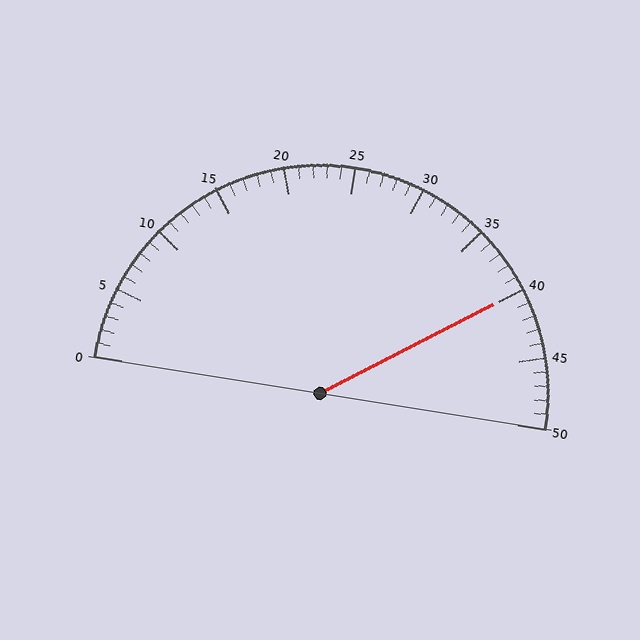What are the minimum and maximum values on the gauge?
The gauge ranges from 0 to 50.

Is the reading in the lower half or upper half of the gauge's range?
The reading is in the upper half of the range (0 to 50).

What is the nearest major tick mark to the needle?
The nearest major tick mark is 40.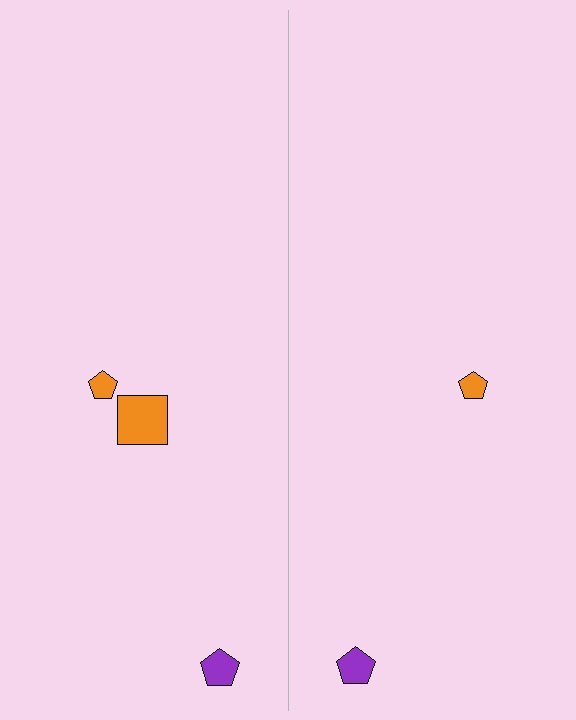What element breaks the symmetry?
A orange square is missing from the right side.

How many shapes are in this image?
There are 5 shapes in this image.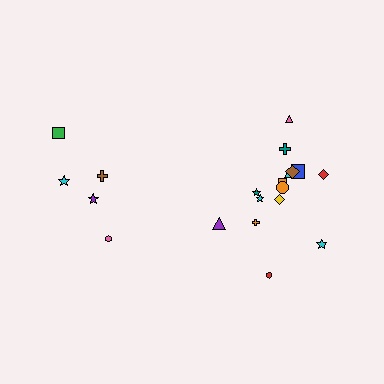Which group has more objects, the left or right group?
The right group.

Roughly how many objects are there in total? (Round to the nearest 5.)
Roughly 20 objects in total.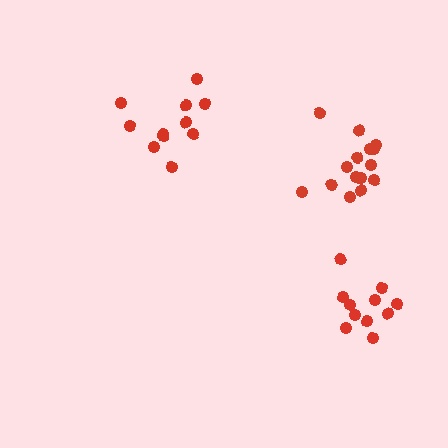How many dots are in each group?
Group 1: 11 dots, Group 2: 11 dots, Group 3: 15 dots (37 total).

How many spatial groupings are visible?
There are 3 spatial groupings.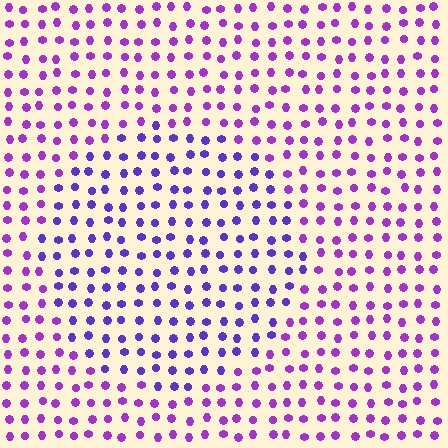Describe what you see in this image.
The image is filled with small purple elements in a uniform arrangement. A circle-shaped region is visible where the elements are tinted to a slightly different hue, forming a subtle color boundary.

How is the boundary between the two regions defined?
The boundary is defined purely by a slight shift in hue (about 28 degrees). Spacing, size, and orientation are identical on both sides.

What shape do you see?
I see a circle.